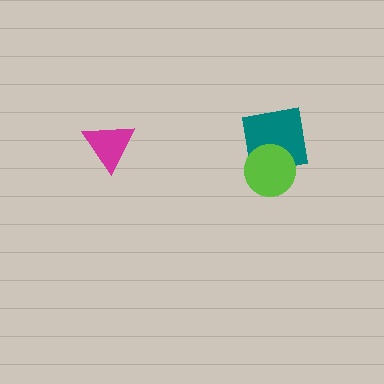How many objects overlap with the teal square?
1 object overlaps with the teal square.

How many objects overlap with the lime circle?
1 object overlaps with the lime circle.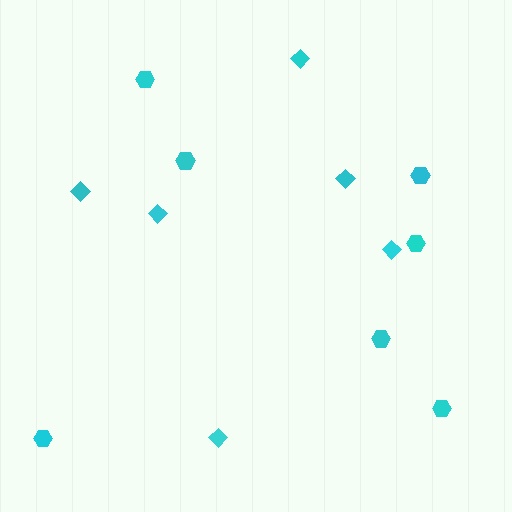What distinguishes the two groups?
There are 2 groups: one group of diamonds (6) and one group of hexagons (7).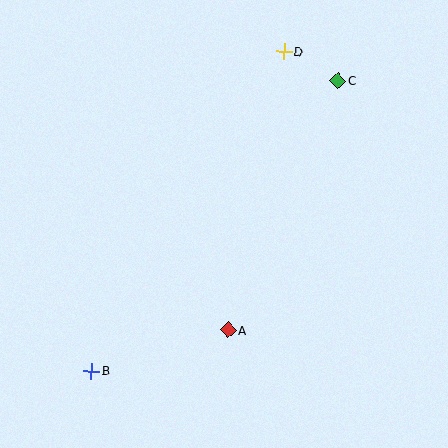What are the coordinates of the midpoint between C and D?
The midpoint between C and D is at (311, 66).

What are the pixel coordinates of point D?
Point D is at (284, 52).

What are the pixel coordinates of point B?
Point B is at (91, 371).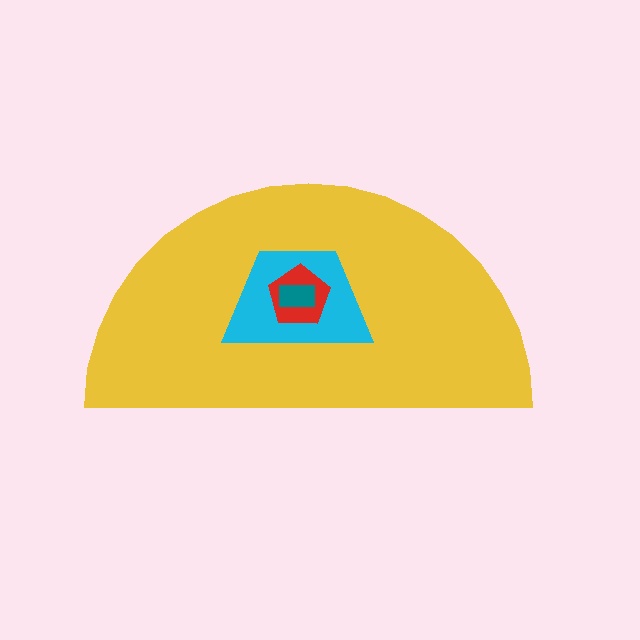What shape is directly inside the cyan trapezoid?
The red pentagon.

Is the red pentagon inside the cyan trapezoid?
Yes.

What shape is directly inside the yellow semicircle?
The cyan trapezoid.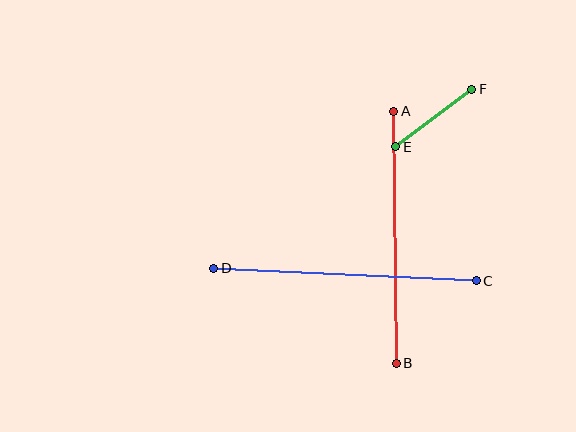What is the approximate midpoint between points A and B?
The midpoint is at approximately (395, 237) pixels.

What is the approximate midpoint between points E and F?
The midpoint is at approximately (434, 118) pixels.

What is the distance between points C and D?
The distance is approximately 263 pixels.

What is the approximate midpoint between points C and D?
The midpoint is at approximately (345, 274) pixels.